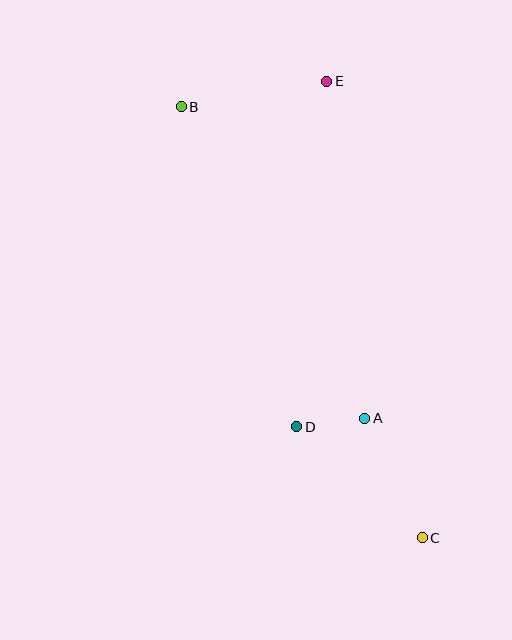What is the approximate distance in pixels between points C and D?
The distance between C and D is approximately 168 pixels.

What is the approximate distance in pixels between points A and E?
The distance between A and E is approximately 339 pixels.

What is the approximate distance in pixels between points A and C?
The distance between A and C is approximately 133 pixels.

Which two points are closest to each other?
Points A and D are closest to each other.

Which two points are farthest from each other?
Points B and C are farthest from each other.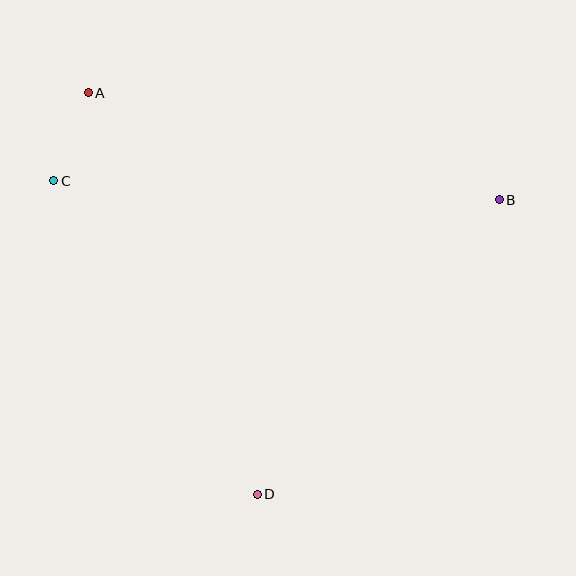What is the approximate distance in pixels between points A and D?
The distance between A and D is approximately 436 pixels.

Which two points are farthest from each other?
Points B and C are farthest from each other.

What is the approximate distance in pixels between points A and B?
The distance between A and B is approximately 425 pixels.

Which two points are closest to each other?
Points A and C are closest to each other.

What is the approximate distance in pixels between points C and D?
The distance between C and D is approximately 374 pixels.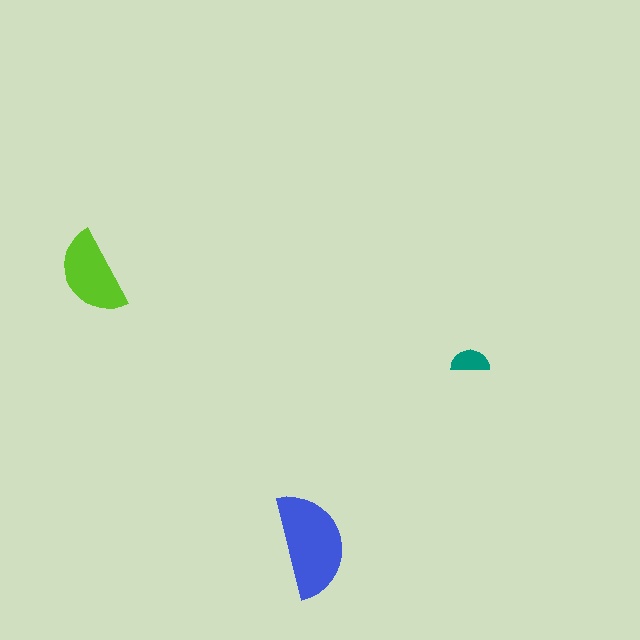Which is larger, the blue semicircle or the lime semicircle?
The blue one.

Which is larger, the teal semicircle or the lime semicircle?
The lime one.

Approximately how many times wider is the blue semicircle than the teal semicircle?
About 2.5 times wider.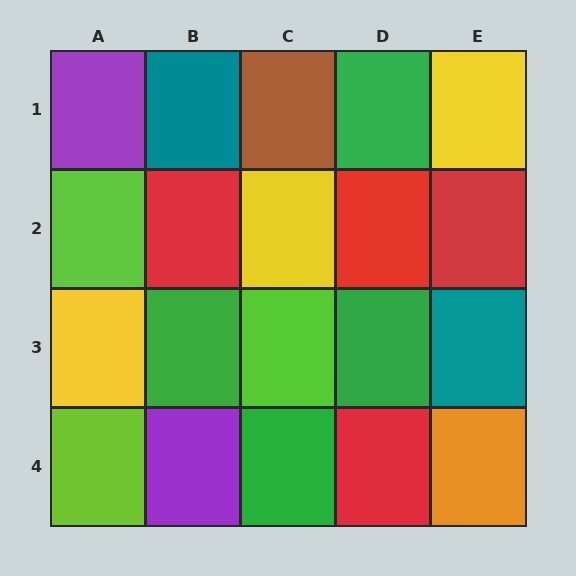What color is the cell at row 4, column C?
Green.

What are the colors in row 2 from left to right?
Lime, red, yellow, red, red.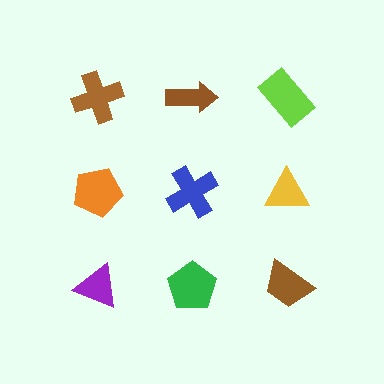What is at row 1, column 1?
A brown cross.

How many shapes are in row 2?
3 shapes.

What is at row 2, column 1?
An orange pentagon.